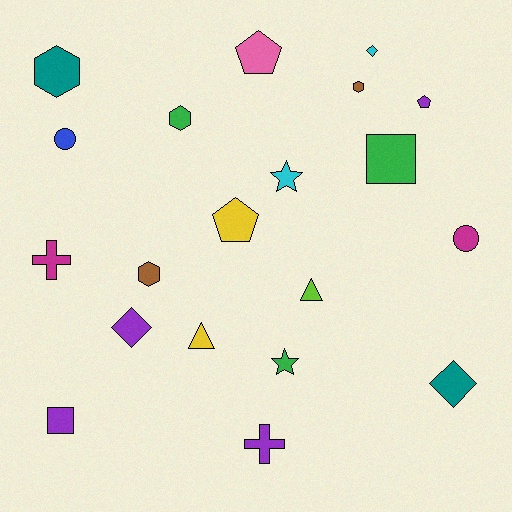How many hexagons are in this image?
There are 4 hexagons.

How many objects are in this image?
There are 20 objects.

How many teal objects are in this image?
There are 2 teal objects.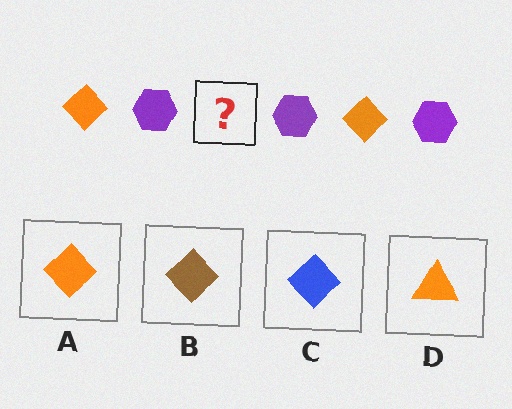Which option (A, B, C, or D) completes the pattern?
A.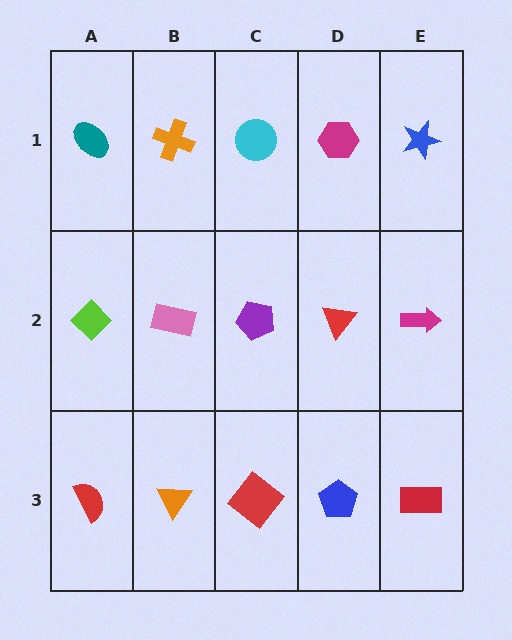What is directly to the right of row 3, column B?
A red diamond.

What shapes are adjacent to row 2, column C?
A cyan circle (row 1, column C), a red diamond (row 3, column C), a pink rectangle (row 2, column B), a red triangle (row 2, column D).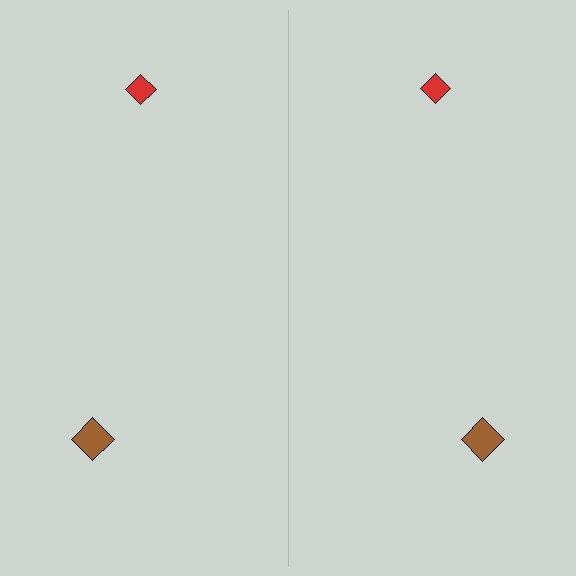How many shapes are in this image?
There are 4 shapes in this image.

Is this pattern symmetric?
Yes, this pattern has bilateral (reflection) symmetry.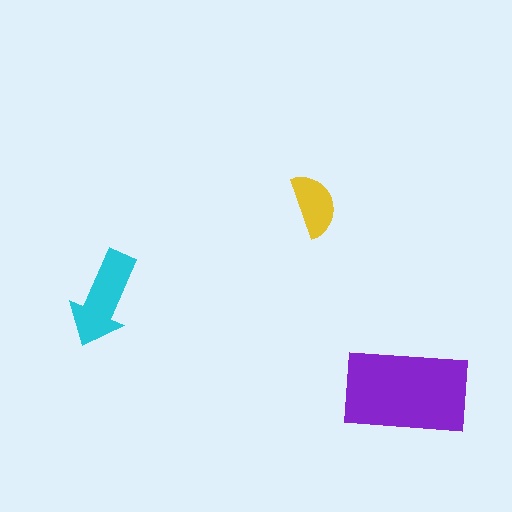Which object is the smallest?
The yellow semicircle.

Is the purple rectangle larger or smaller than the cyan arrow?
Larger.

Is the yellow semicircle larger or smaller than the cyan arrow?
Smaller.